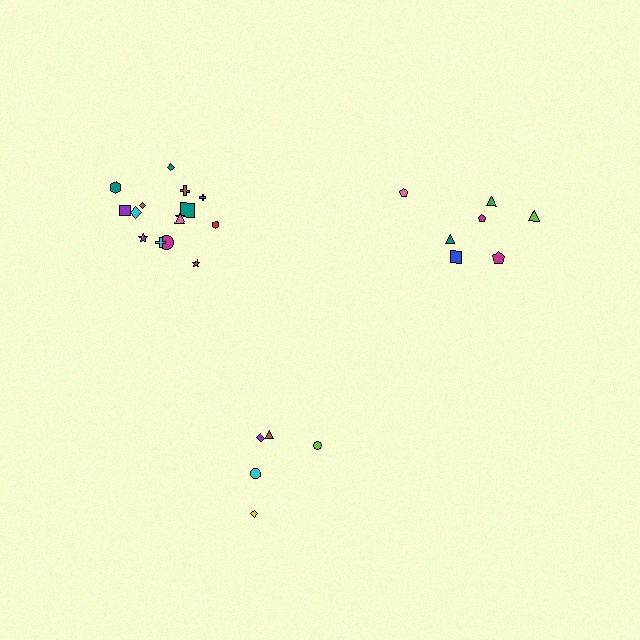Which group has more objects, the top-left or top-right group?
The top-left group.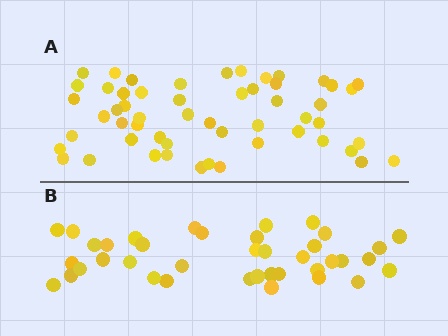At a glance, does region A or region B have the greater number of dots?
Region A (the top region) has more dots.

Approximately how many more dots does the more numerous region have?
Region A has approximately 15 more dots than region B.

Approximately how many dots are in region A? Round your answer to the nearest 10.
About 50 dots. (The exact count is 54, which rounds to 50.)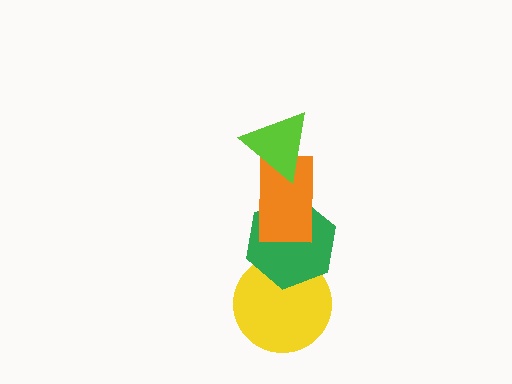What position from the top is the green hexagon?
The green hexagon is 3rd from the top.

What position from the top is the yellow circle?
The yellow circle is 4th from the top.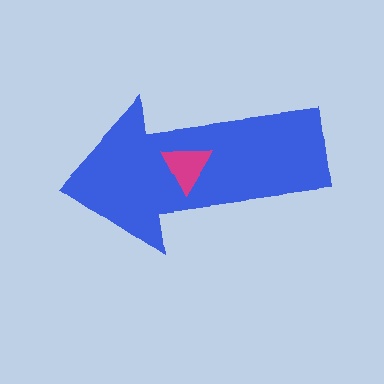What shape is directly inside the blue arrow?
The magenta triangle.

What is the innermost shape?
The magenta triangle.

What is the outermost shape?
The blue arrow.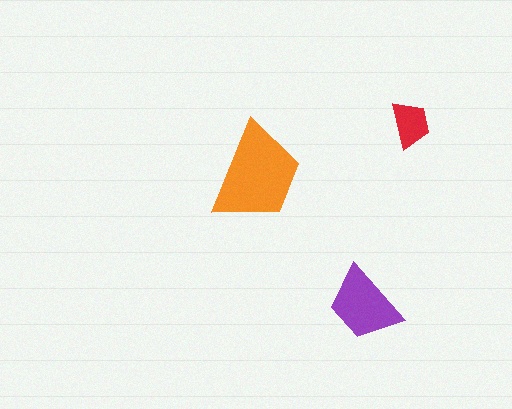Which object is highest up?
The red trapezoid is topmost.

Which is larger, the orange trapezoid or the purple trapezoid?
The orange one.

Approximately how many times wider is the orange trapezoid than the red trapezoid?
About 2 times wider.